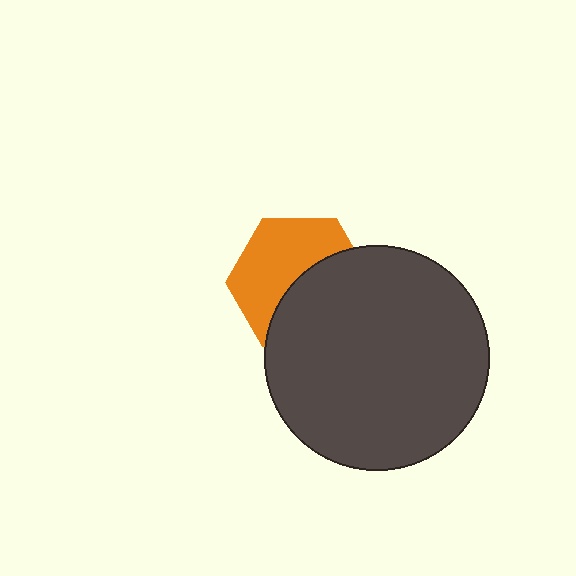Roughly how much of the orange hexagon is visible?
About half of it is visible (roughly 52%).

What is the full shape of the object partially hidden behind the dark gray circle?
The partially hidden object is an orange hexagon.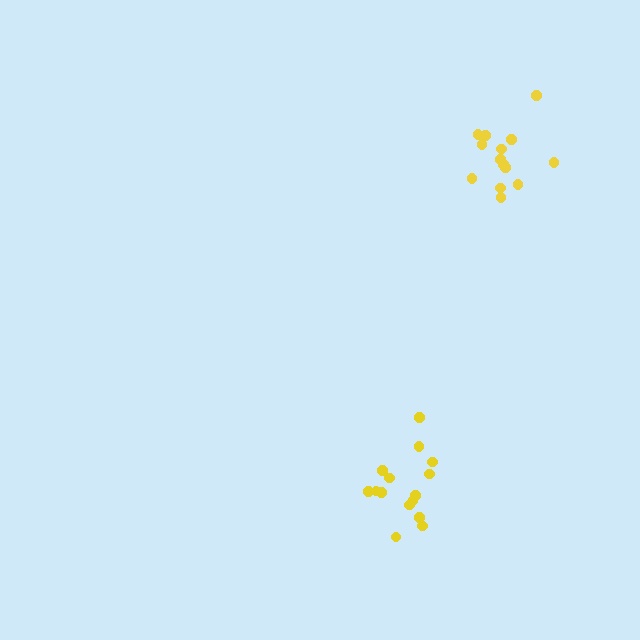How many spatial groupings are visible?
There are 2 spatial groupings.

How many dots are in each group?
Group 1: 15 dots, Group 2: 14 dots (29 total).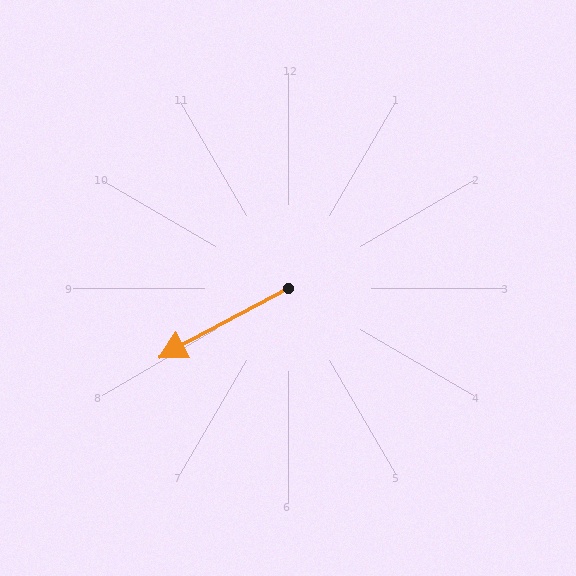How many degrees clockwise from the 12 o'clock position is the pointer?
Approximately 242 degrees.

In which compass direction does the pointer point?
Southwest.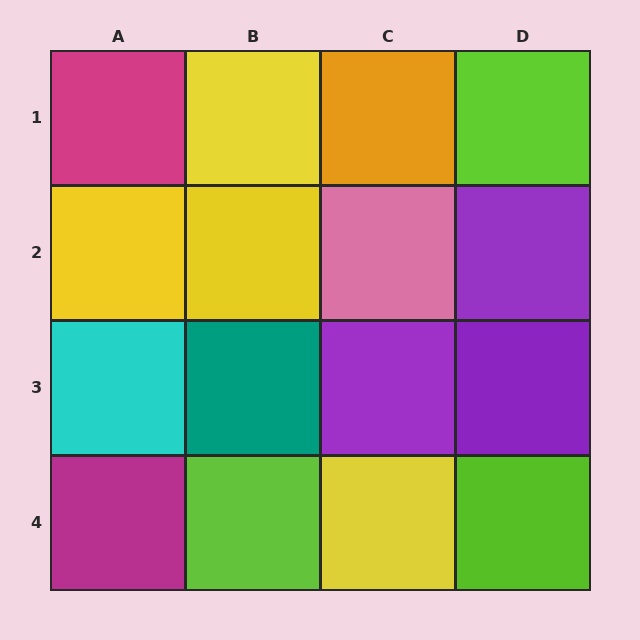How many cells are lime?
3 cells are lime.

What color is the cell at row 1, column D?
Lime.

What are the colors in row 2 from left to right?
Yellow, yellow, pink, purple.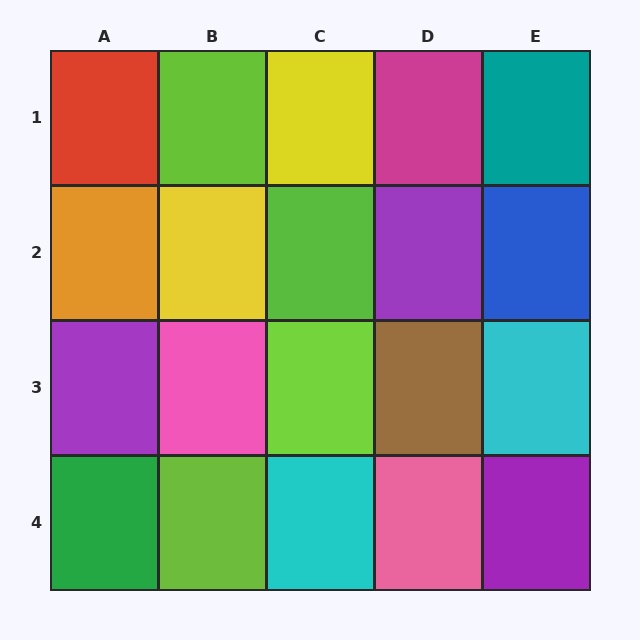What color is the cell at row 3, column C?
Lime.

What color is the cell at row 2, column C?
Lime.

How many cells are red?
1 cell is red.